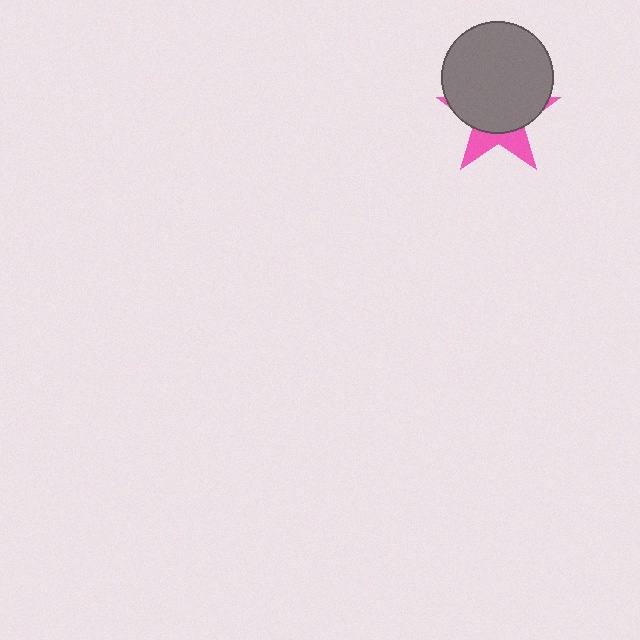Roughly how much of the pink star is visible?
A small part of it is visible (roughly 32%).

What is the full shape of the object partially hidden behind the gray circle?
The partially hidden object is a pink star.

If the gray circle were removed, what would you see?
You would see the complete pink star.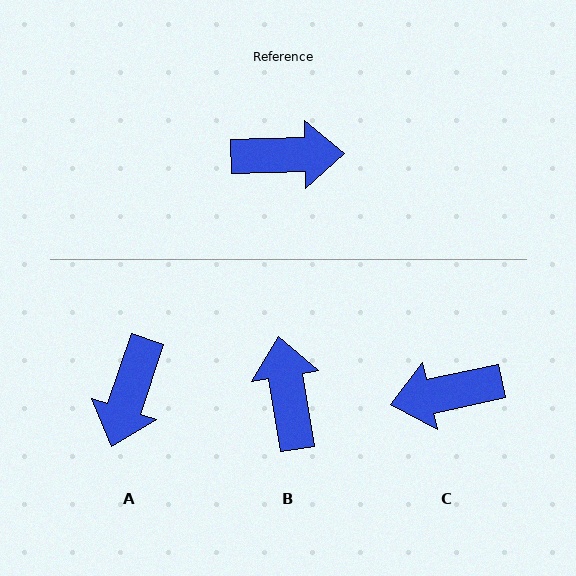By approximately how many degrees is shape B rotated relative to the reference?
Approximately 98 degrees counter-clockwise.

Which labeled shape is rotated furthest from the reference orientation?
C, about 169 degrees away.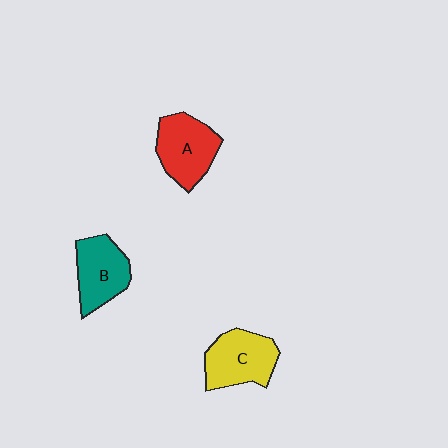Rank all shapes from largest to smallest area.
From largest to smallest: A (red), C (yellow), B (teal).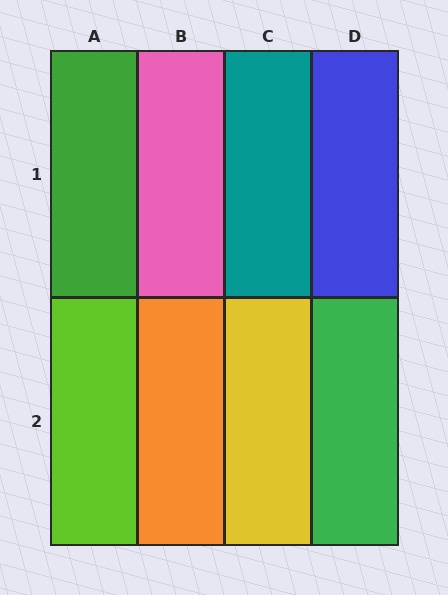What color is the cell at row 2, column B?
Orange.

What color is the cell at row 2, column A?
Lime.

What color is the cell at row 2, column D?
Green.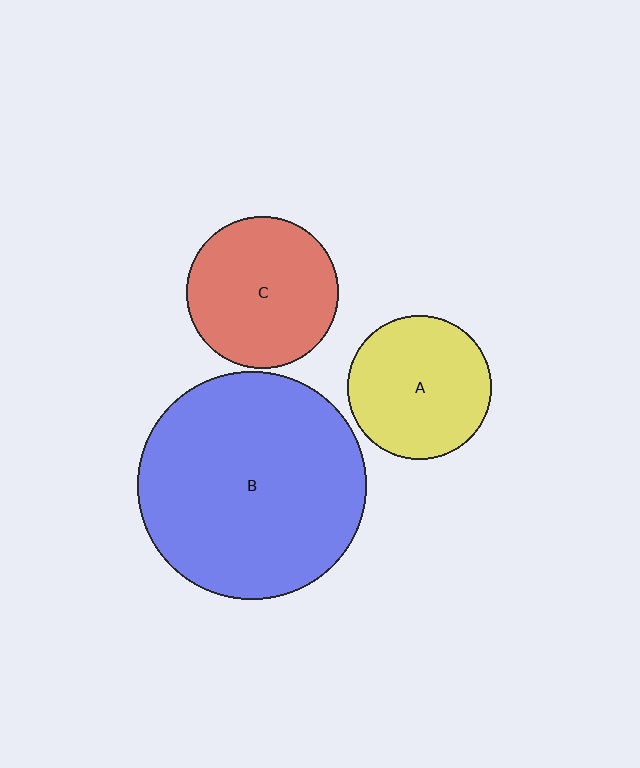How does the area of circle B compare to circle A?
Approximately 2.5 times.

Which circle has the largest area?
Circle B (blue).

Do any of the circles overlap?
No, none of the circles overlap.